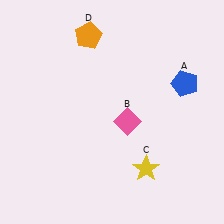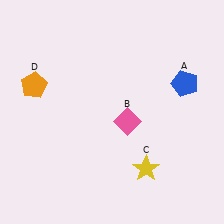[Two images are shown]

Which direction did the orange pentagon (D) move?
The orange pentagon (D) moved left.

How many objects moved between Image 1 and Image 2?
1 object moved between the two images.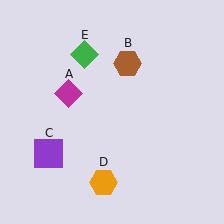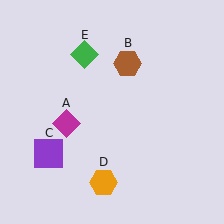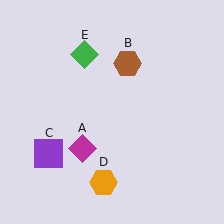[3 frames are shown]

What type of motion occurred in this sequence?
The magenta diamond (object A) rotated counterclockwise around the center of the scene.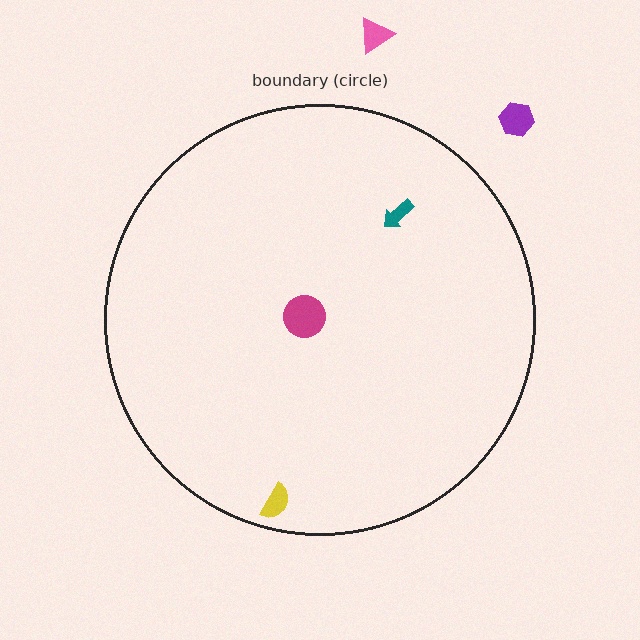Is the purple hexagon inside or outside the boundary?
Outside.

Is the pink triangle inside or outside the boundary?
Outside.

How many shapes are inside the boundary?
3 inside, 2 outside.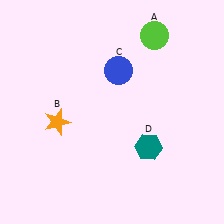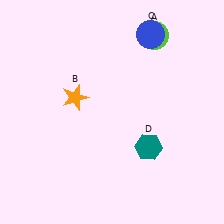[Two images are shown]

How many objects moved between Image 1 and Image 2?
2 objects moved between the two images.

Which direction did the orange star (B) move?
The orange star (B) moved up.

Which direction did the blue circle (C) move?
The blue circle (C) moved up.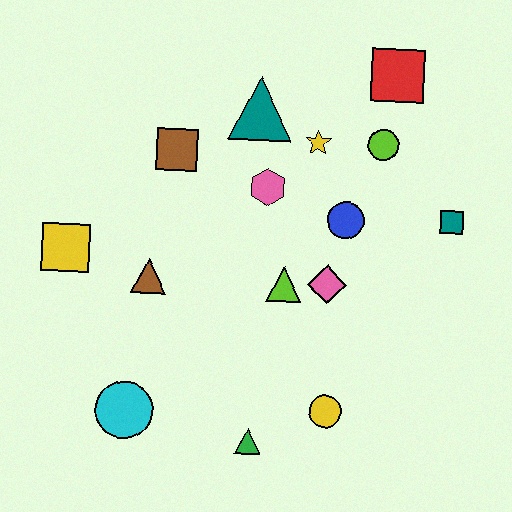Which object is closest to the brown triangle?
The yellow square is closest to the brown triangle.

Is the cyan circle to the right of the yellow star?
No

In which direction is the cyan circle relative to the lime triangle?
The cyan circle is to the left of the lime triangle.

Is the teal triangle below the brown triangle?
No